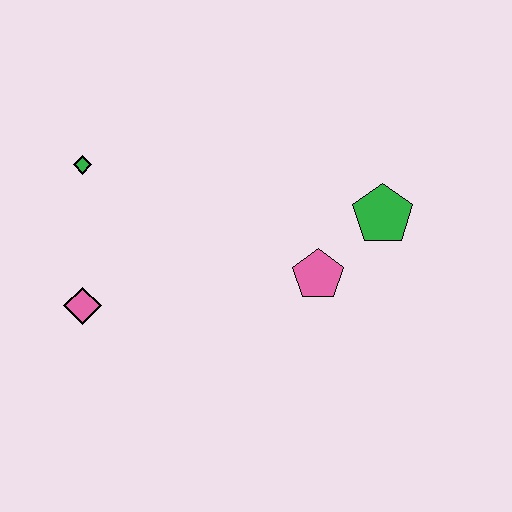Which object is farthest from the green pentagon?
The pink diamond is farthest from the green pentagon.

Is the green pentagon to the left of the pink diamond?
No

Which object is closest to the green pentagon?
The pink pentagon is closest to the green pentagon.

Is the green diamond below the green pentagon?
No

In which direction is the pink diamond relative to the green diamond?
The pink diamond is below the green diamond.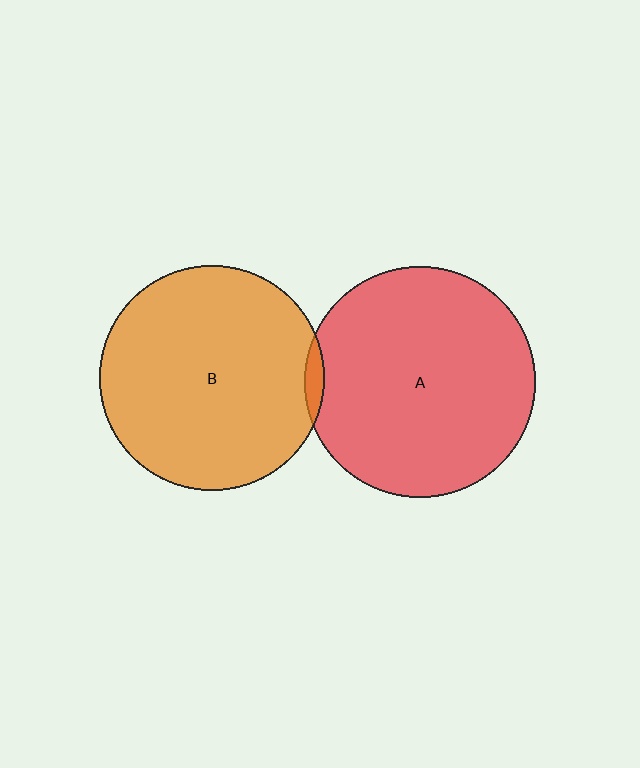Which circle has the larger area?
Circle A (red).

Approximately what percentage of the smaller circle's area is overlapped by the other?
Approximately 5%.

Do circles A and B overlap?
Yes.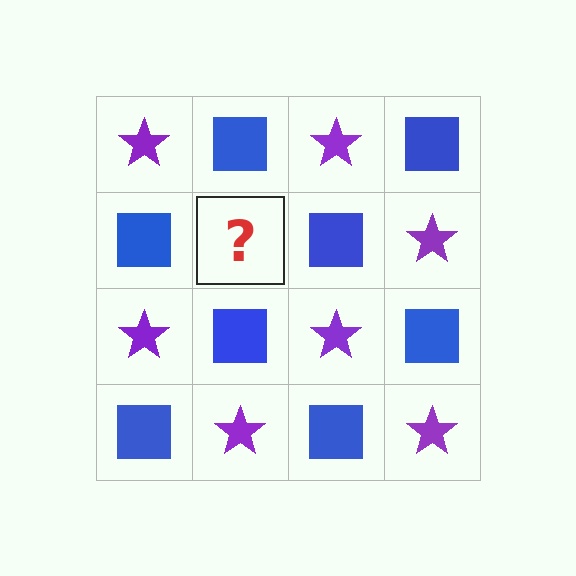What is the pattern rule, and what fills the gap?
The rule is that it alternates purple star and blue square in a checkerboard pattern. The gap should be filled with a purple star.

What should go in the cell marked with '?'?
The missing cell should contain a purple star.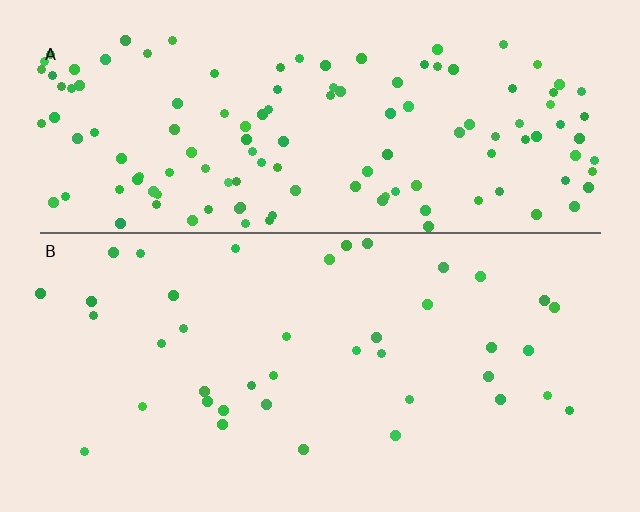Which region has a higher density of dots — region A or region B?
A (the top).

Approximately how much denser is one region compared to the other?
Approximately 3.3× — region A over region B.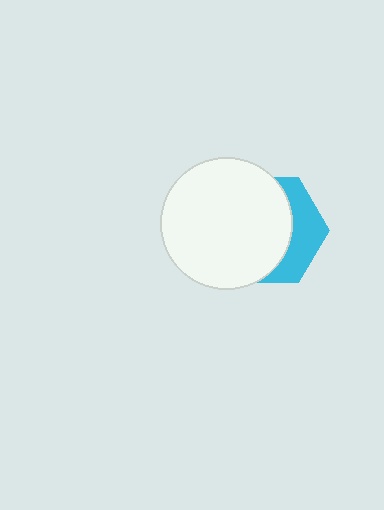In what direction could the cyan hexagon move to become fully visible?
The cyan hexagon could move right. That would shift it out from behind the white circle entirely.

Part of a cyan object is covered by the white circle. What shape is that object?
It is a hexagon.